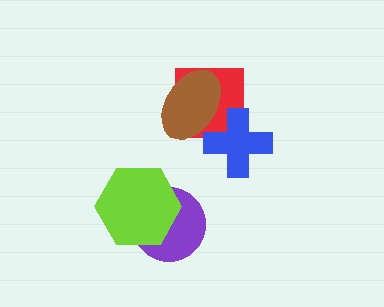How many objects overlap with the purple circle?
1 object overlaps with the purple circle.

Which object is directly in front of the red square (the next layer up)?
The brown ellipse is directly in front of the red square.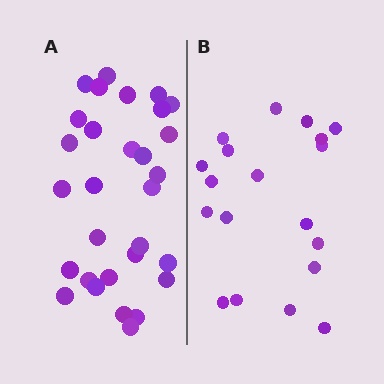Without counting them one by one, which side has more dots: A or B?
Region A (the left region) has more dots.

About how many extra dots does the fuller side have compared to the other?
Region A has roughly 12 or so more dots than region B.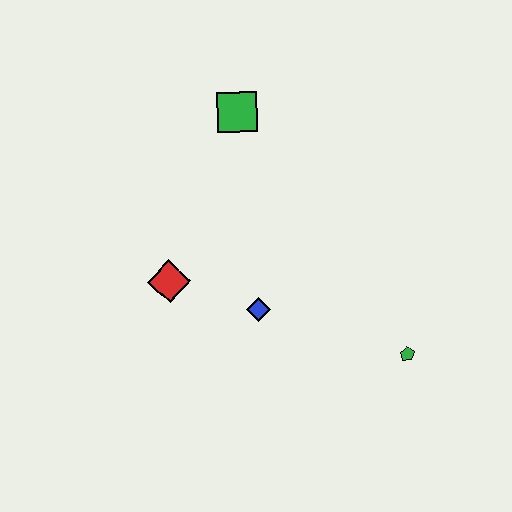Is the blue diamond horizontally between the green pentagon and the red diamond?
Yes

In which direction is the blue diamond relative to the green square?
The blue diamond is below the green square.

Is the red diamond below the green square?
Yes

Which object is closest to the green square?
The red diamond is closest to the green square.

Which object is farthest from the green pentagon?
The green square is farthest from the green pentagon.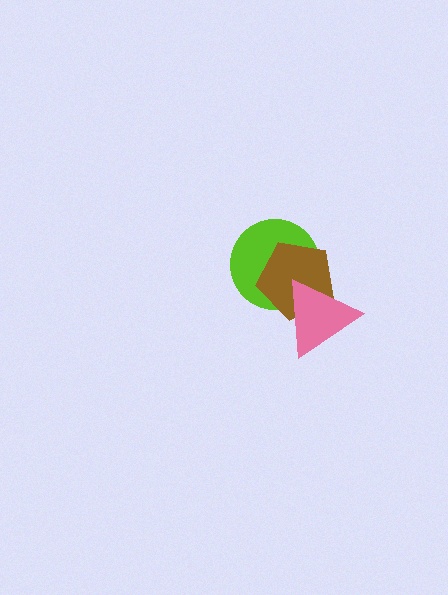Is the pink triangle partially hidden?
No, no other shape covers it.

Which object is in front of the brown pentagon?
The pink triangle is in front of the brown pentagon.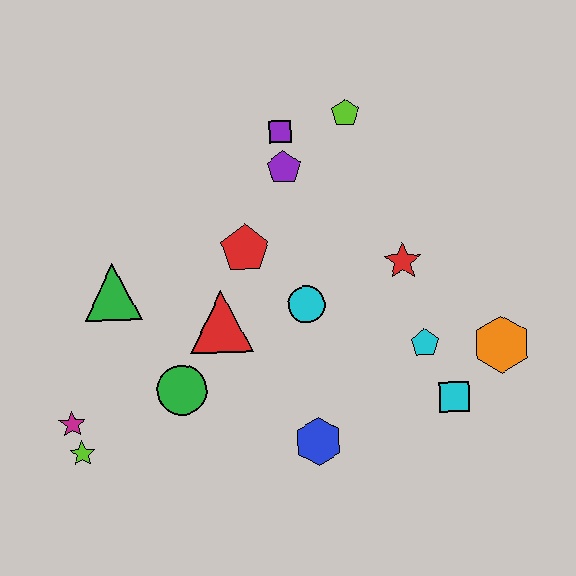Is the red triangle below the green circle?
No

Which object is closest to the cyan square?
The cyan pentagon is closest to the cyan square.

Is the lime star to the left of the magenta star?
No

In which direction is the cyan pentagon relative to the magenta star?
The cyan pentagon is to the right of the magenta star.